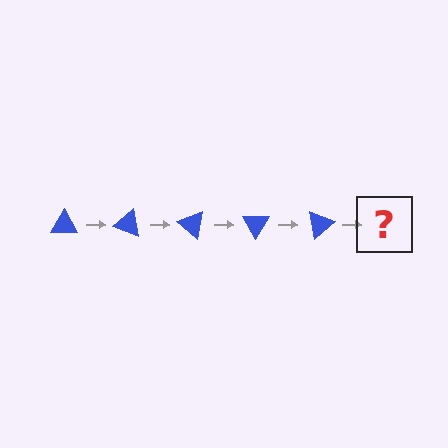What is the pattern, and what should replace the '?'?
The pattern is that the triangle rotates 20 degrees each step. The '?' should be a blue triangle rotated 100 degrees.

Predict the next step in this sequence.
The next step is a blue triangle rotated 100 degrees.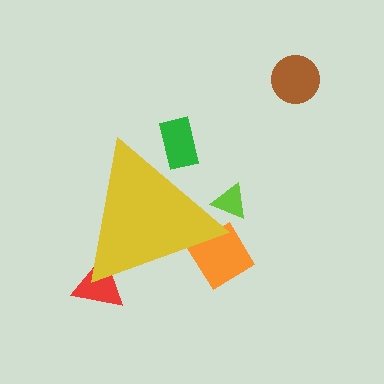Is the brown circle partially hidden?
No, the brown circle is fully visible.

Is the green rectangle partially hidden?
Yes, the green rectangle is partially hidden behind the yellow triangle.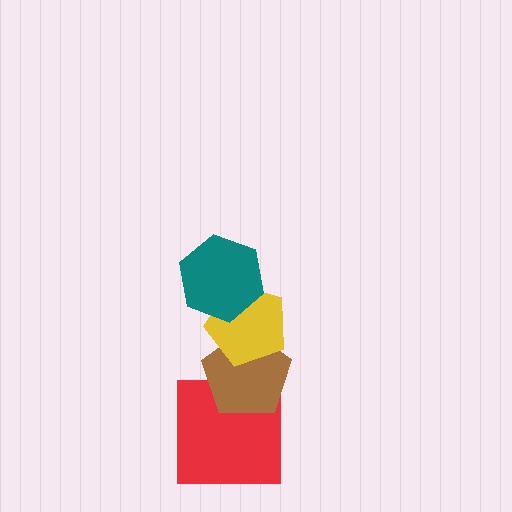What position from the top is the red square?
The red square is 4th from the top.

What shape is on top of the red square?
The brown pentagon is on top of the red square.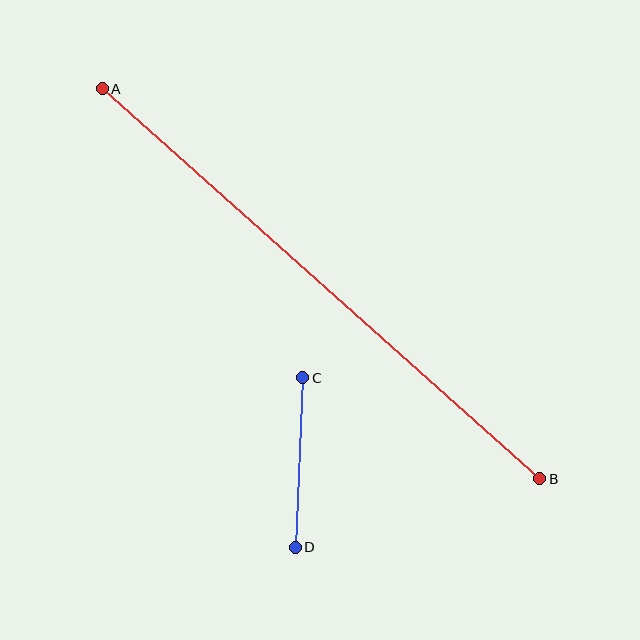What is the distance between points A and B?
The distance is approximately 586 pixels.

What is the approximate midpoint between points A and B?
The midpoint is at approximately (321, 284) pixels.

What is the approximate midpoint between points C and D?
The midpoint is at approximately (299, 462) pixels.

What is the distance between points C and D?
The distance is approximately 170 pixels.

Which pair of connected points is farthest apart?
Points A and B are farthest apart.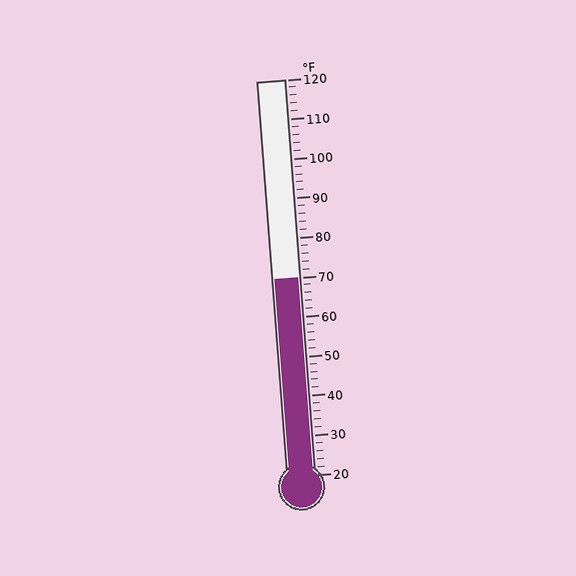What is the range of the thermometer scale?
The thermometer scale ranges from 20°F to 120°F.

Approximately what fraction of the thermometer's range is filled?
The thermometer is filled to approximately 50% of its range.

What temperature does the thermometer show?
The thermometer shows approximately 70°F.